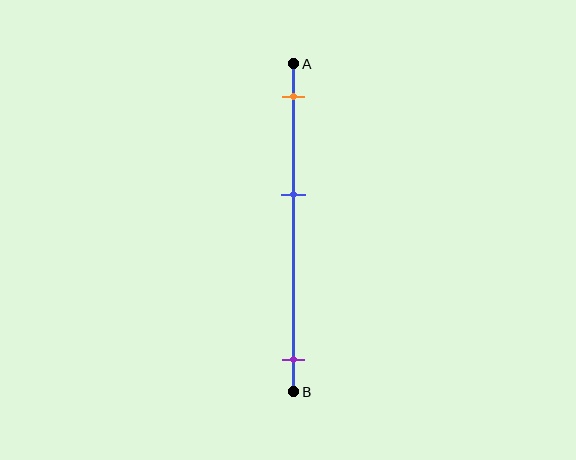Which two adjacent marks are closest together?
The orange and blue marks are the closest adjacent pair.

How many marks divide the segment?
There are 3 marks dividing the segment.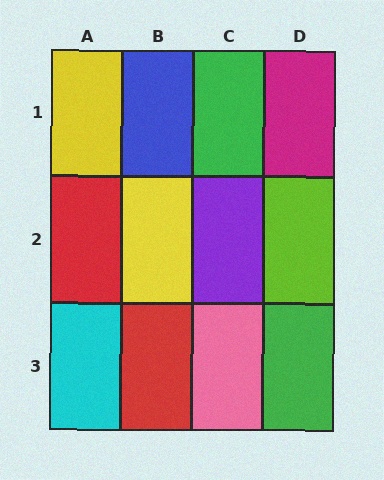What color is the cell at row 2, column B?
Yellow.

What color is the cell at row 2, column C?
Purple.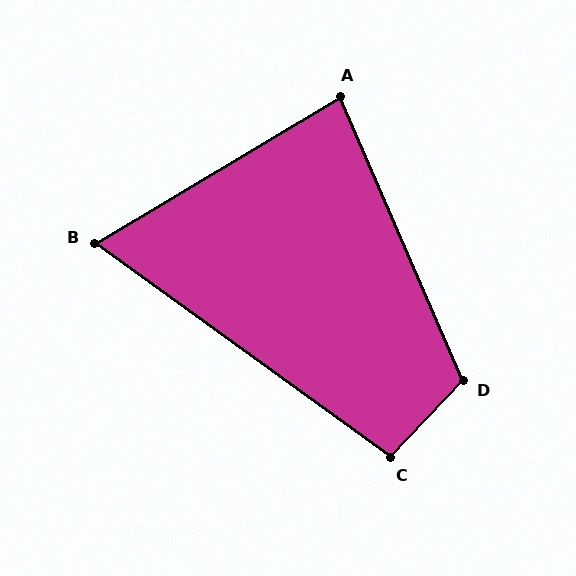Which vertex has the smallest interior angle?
B, at approximately 67 degrees.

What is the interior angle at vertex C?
Approximately 97 degrees (obtuse).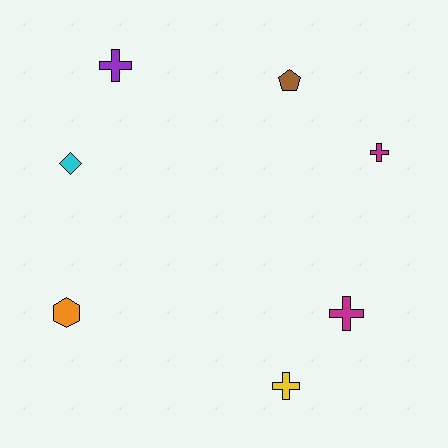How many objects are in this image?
There are 7 objects.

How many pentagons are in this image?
There is 1 pentagon.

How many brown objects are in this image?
There is 1 brown object.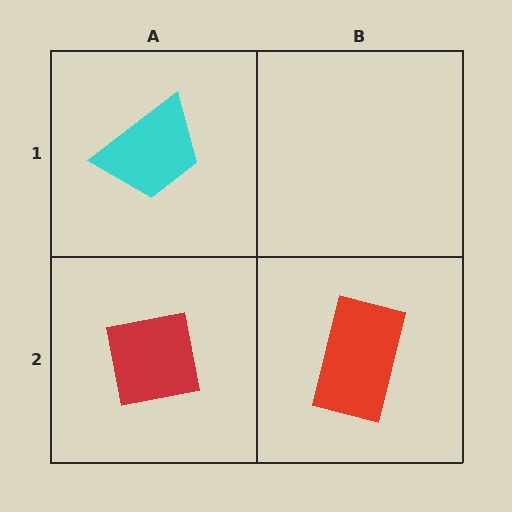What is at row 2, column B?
A red rectangle.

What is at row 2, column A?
A red square.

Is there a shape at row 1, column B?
No, that cell is empty.